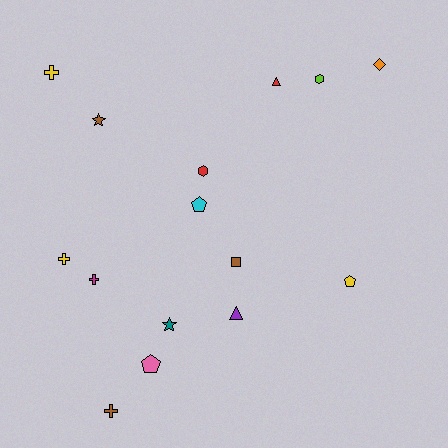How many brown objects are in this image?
There are 3 brown objects.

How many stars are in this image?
There are 2 stars.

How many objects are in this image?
There are 15 objects.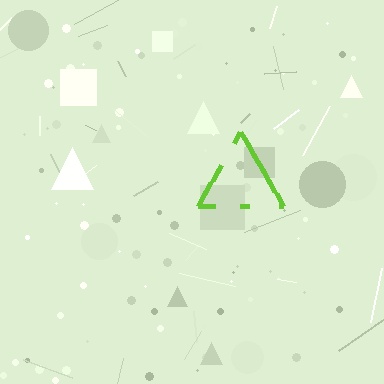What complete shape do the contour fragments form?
The contour fragments form a triangle.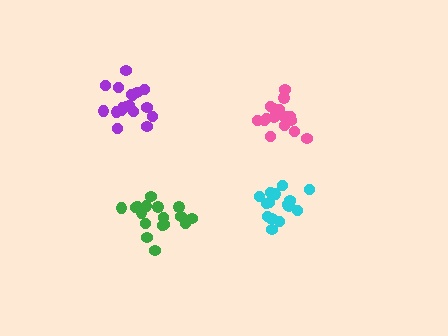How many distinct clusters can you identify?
There are 4 distinct clusters.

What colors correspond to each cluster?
The clusters are colored: purple, pink, cyan, green.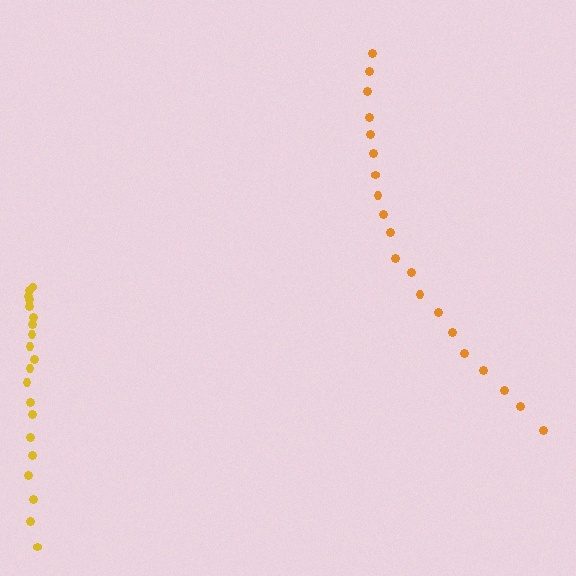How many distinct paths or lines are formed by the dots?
There are 2 distinct paths.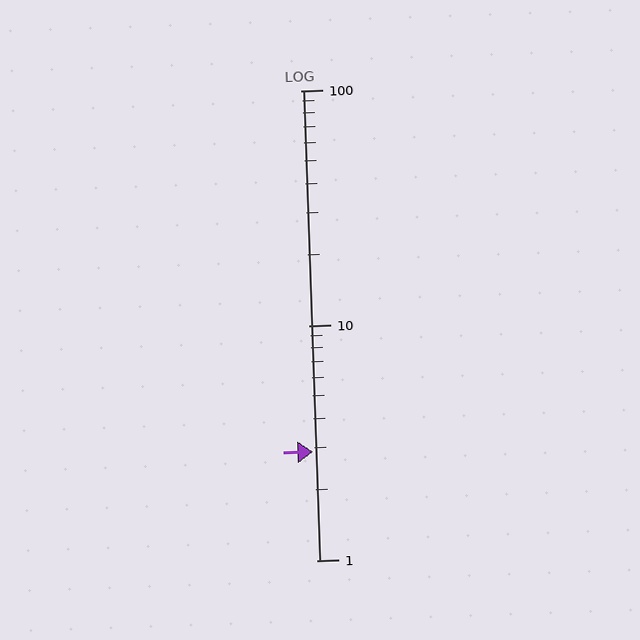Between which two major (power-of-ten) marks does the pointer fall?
The pointer is between 1 and 10.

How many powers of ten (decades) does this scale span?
The scale spans 2 decades, from 1 to 100.